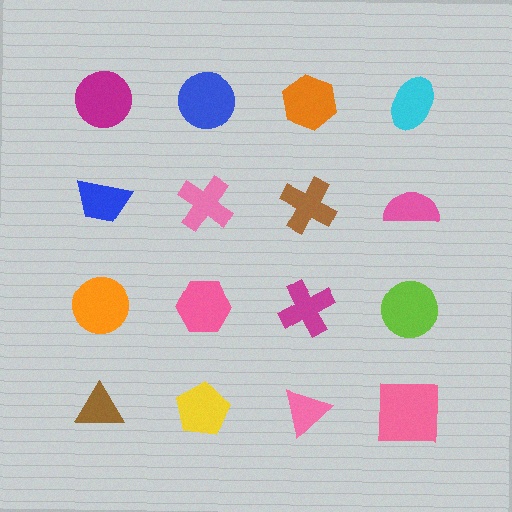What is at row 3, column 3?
A magenta cross.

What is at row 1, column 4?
A cyan ellipse.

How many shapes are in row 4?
4 shapes.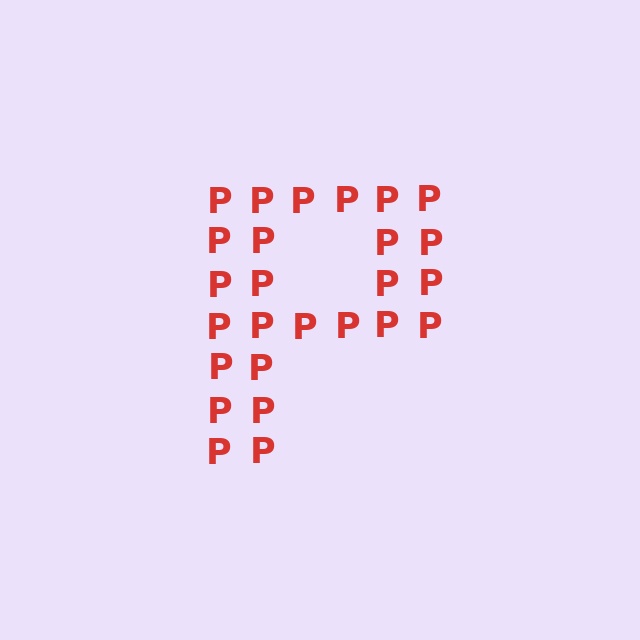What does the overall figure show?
The overall figure shows the letter P.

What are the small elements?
The small elements are letter P's.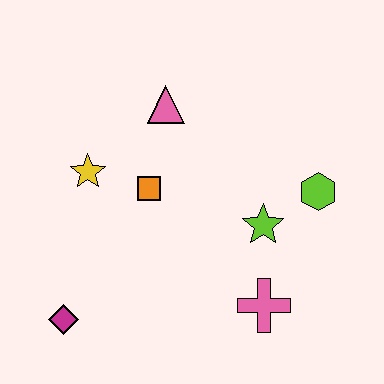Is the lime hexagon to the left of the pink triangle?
No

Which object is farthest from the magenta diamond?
The lime hexagon is farthest from the magenta diamond.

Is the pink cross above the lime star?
No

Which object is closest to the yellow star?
The orange square is closest to the yellow star.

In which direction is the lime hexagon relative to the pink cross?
The lime hexagon is above the pink cross.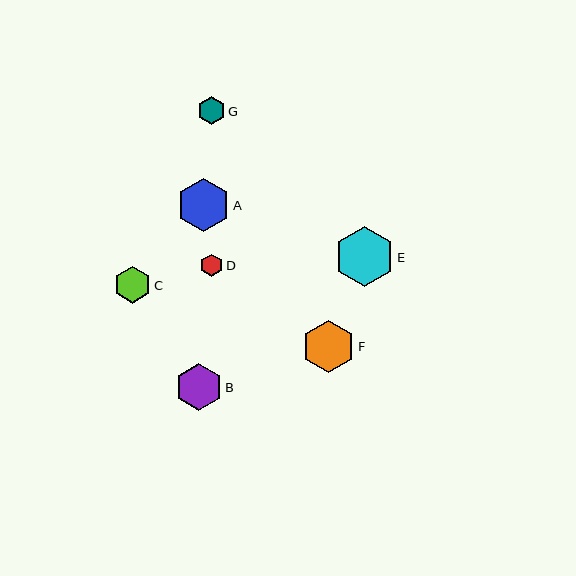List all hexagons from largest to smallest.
From largest to smallest: E, A, F, B, C, G, D.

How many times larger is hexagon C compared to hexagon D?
Hexagon C is approximately 1.7 times the size of hexagon D.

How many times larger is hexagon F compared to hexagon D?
Hexagon F is approximately 2.4 times the size of hexagon D.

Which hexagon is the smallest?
Hexagon D is the smallest with a size of approximately 22 pixels.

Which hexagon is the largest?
Hexagon E is the largest with a size of approximately 60 pixels.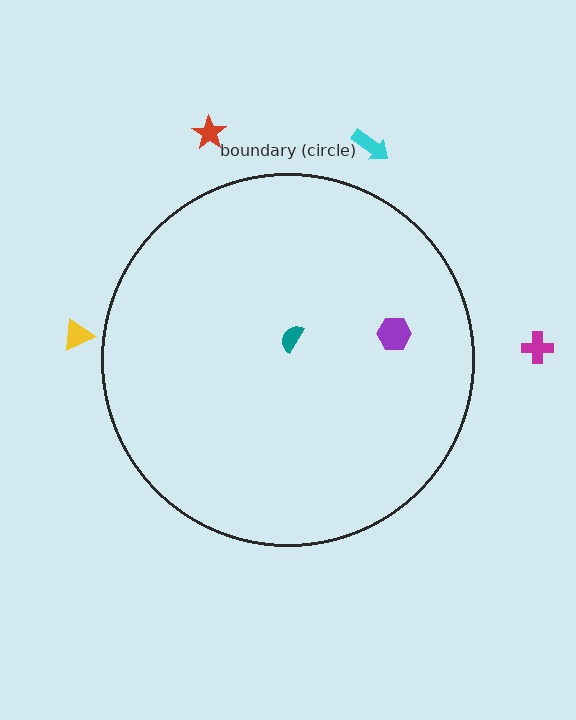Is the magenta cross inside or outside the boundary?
Outside.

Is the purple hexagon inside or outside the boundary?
Inside.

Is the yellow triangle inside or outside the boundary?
Outside.